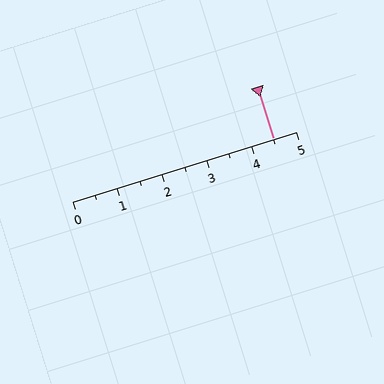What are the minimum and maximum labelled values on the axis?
The axis runs from 0 to 5.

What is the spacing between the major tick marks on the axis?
The major ticks are spaced 1 apart.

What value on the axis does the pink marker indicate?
The marker indicates approximately 4.5.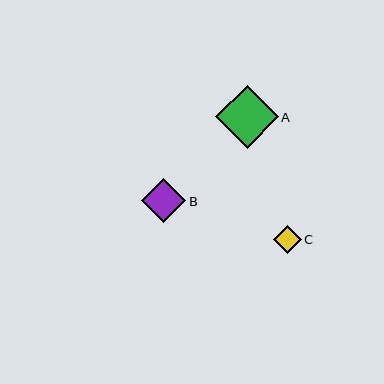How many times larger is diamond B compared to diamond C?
Diamond B is approximately 1.6 times the size of diamond C.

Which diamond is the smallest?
Diamond C is the smallest with a size of approximately 28 pixels.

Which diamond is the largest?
Diamond A is the largest with a size of approximately 63 pixels.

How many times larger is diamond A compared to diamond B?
Diamond A is approximately 1.4 times the size of diamond B.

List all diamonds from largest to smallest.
From largest to smallest: A, B, C.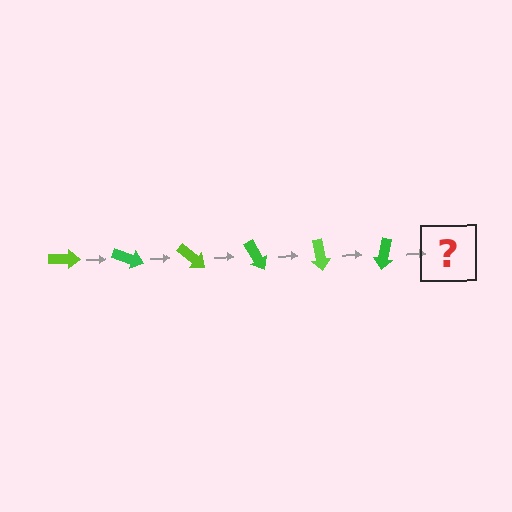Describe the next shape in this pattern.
It should be a lime arrow, rotated 120 degrees from the start.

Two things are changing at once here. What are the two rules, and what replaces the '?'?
The two rules are that it rotates 20 degrees each step and the color cycles through lime and green. The '?' should be a lime arrow, rotated 120 degrees from the start.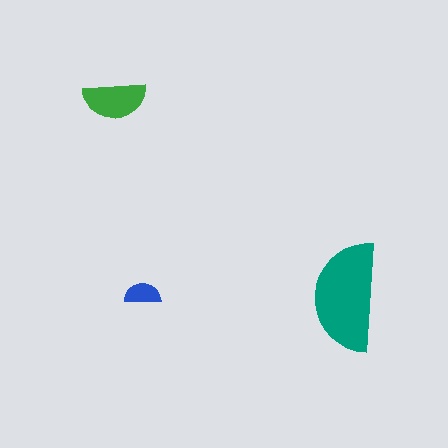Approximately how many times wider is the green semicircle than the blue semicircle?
About 1.5 times wider.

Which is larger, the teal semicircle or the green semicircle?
The teal one.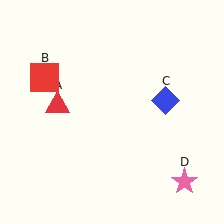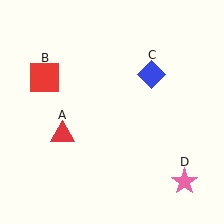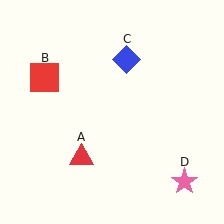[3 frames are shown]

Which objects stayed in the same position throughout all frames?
Red square (object B) and pink star (object D) remained stationary.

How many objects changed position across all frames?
2 objects changed position: red triangle (object A), blue diamond (object C).